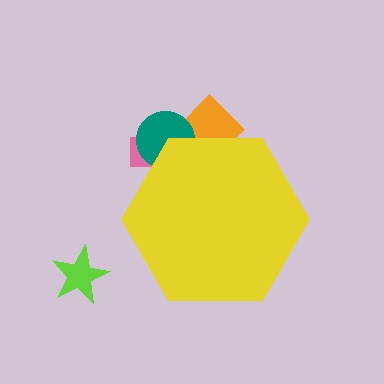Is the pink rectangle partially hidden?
Yes, the pink rectangle is partially hidden behind the yellow hexagon.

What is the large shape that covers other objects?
A yellow hexagon.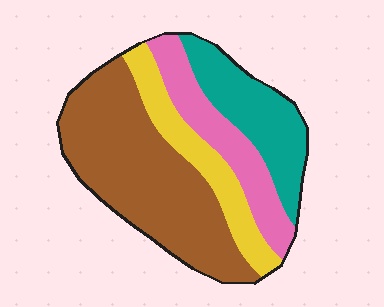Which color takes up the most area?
Brown, at roughly 45%.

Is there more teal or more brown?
Brown.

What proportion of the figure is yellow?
Yellow takes up less than a quarter of the figure.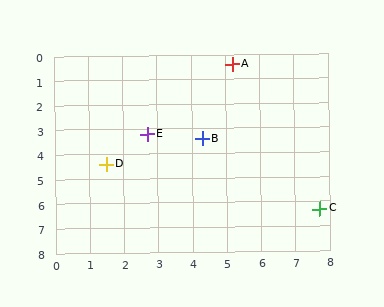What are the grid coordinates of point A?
Point A is at approximately (5.2, 0.4).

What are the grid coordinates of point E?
Point E is at approximately (2.7, 3.2).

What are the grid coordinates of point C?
Point C is at approximately (7.7, 6.3).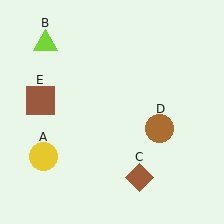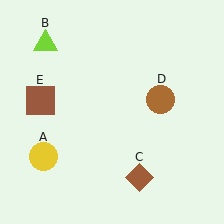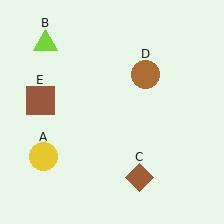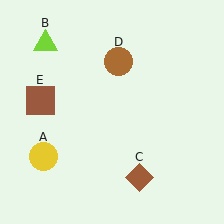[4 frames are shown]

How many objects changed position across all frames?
1 object changed position: brown circle (object D).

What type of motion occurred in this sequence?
The brown circle (object D) rotated counterclockwise around the center of the scene.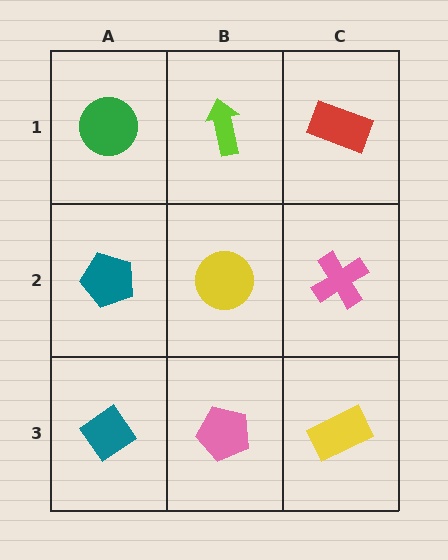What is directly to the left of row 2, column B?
A teal pentagon.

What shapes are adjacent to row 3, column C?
A pink cross (row 2, column C), a pink pentagon (row 3, column B).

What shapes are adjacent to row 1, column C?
A pink cross (row 2, column C), a lime arrow (row 1, column B).